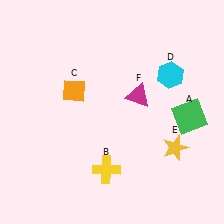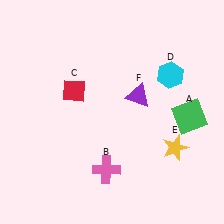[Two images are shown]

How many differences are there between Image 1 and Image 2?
There are 3 differences between the two images.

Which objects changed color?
B changed from yellow to pink. C changed from orange to red. F changed from magenta to purple.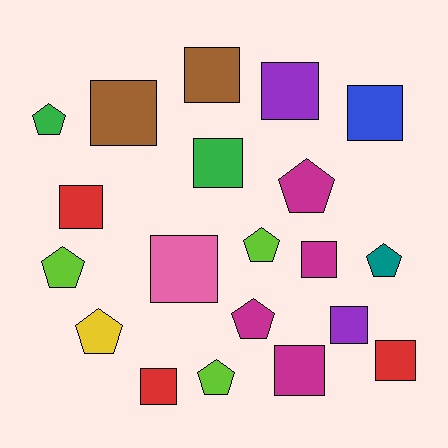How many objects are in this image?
There are 20 objects.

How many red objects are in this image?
There are 3 red objects.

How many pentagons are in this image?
There are 8 pentagons.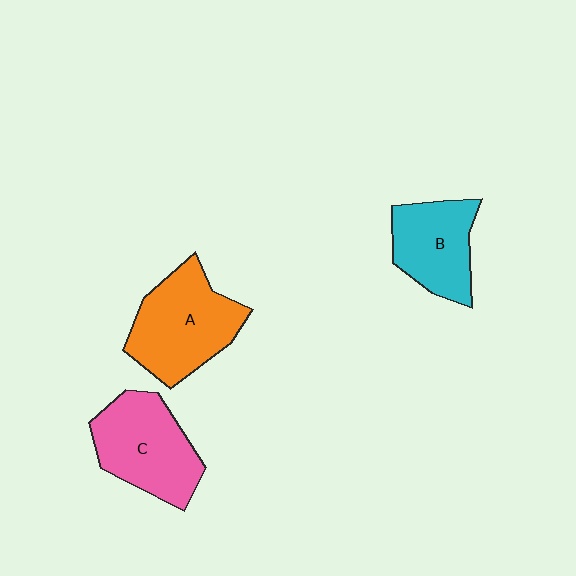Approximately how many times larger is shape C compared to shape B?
Approximately 1.2 times.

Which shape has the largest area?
Shape A (orange).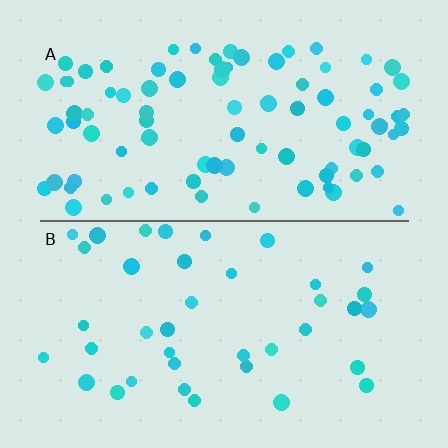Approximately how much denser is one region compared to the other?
Approximately 2.2× — region A over region B.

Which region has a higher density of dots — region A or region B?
A (the top).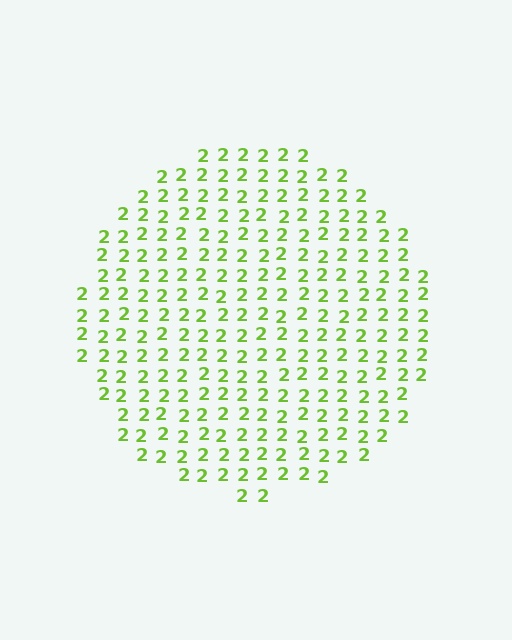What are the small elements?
The small elements are digit 2's.